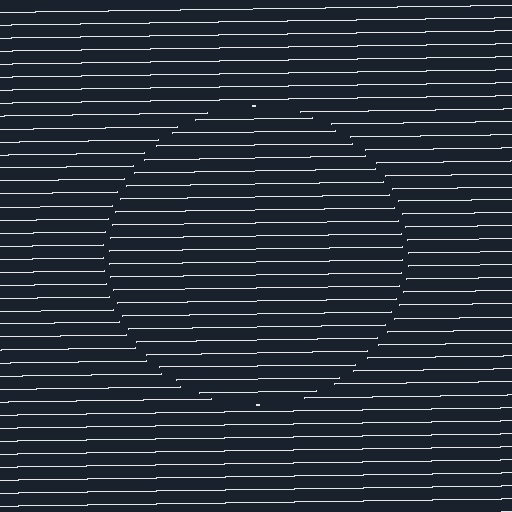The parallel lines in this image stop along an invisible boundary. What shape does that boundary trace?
An illusory circle. The interior of the shape contains the same grating, shifted by half a period — the contour is defined by the phase discontinuity where line-ends from the inner and outer gratings abut.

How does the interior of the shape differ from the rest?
The interior of the shape contains the same grating, shifted by half a period — the contour is defined by the phase discontinuity where line-ends from the inner and outer gratings abut.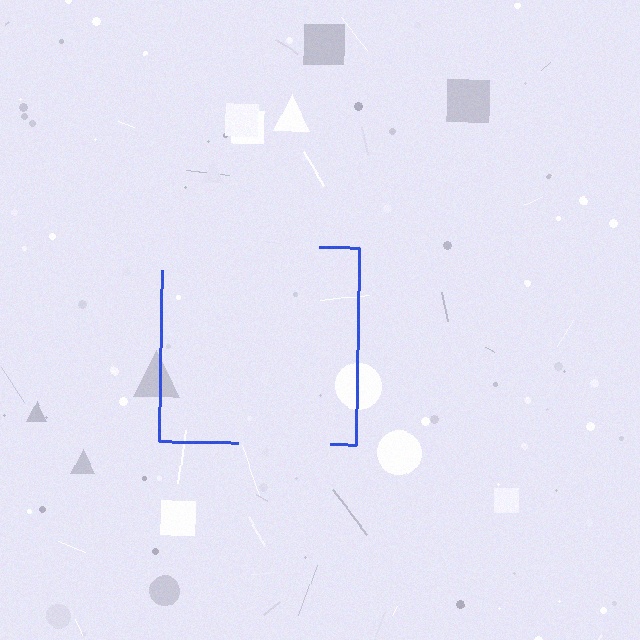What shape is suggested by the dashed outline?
The dashed outline suggests a square.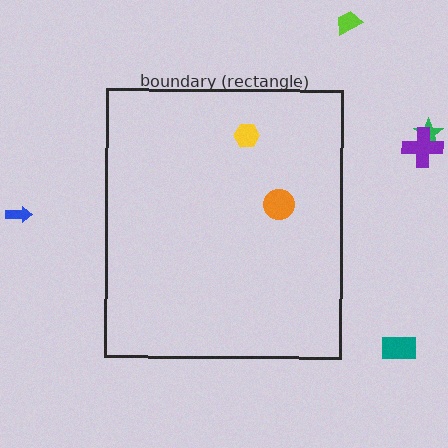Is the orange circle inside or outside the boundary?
Inside.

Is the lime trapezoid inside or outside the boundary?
Outside.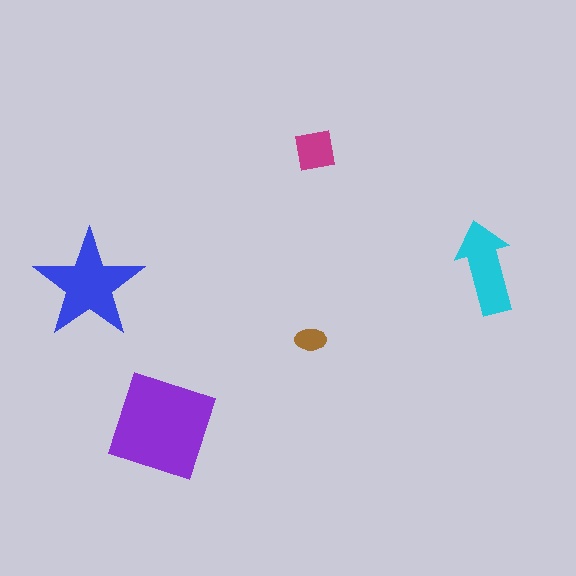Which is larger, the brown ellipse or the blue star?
The blue star.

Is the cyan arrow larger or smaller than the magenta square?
Larger.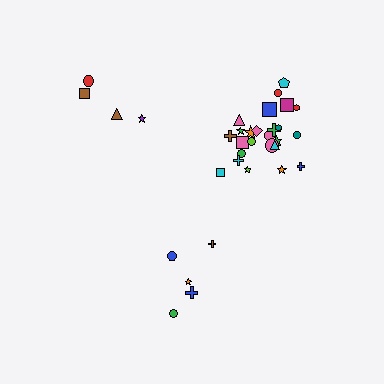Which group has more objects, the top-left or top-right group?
The top-right group.